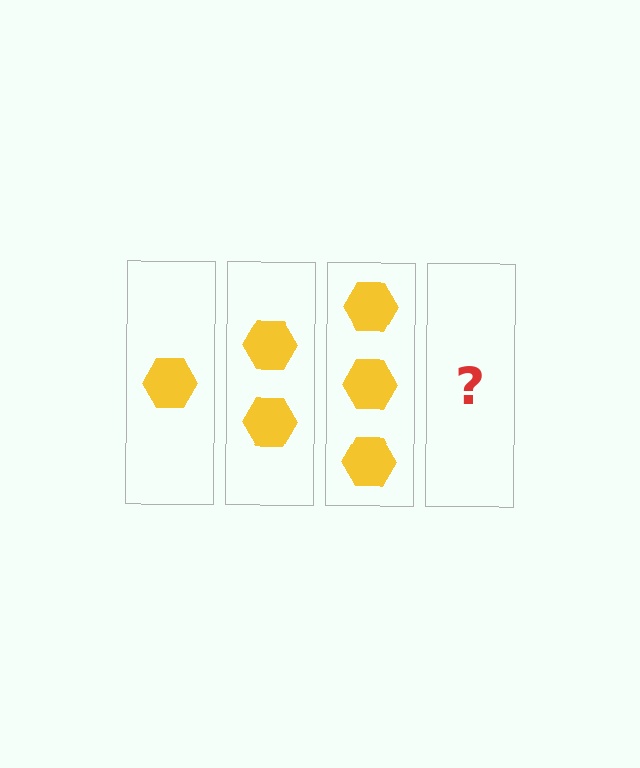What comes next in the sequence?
The next element should be 4 hexagons.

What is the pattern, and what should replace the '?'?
The pattern is that each step adds one more hexagon. The '?' should be 4 hexagons.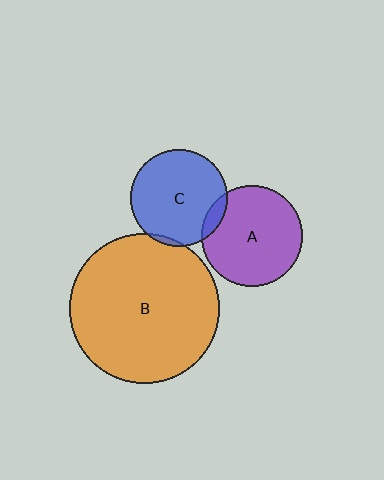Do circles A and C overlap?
Yes.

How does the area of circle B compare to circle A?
Approximately 2.2 times.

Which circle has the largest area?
Circle B (orange).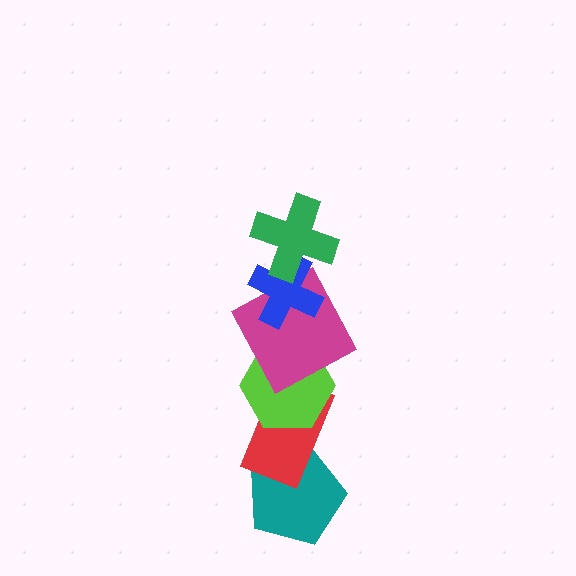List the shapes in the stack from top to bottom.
From top to bottom: the green cross, the blue cross, the magenta square, the lime hexagon, the red rectangle, the teal pentagon.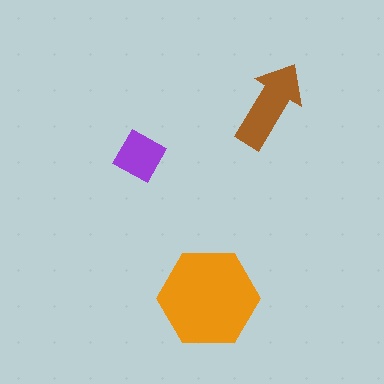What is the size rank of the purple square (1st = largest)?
3rd.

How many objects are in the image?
There are 3 objects in the image.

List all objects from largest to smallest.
The orange hexagon, the brown arrow, the purple square.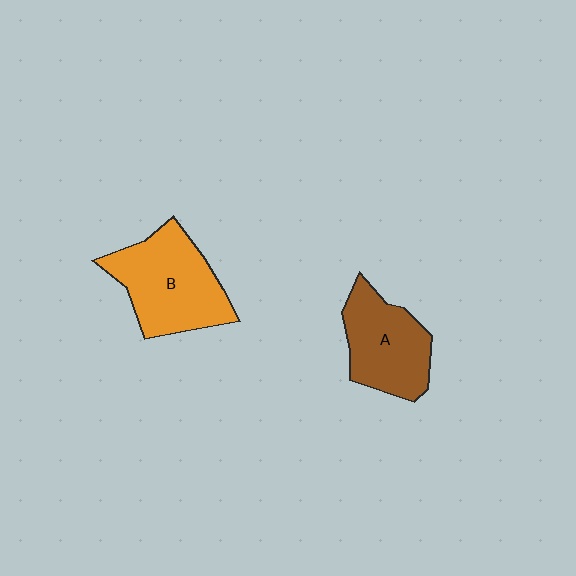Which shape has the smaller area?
Shape A (brown).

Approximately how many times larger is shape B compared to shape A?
Approximately 1.2 times.